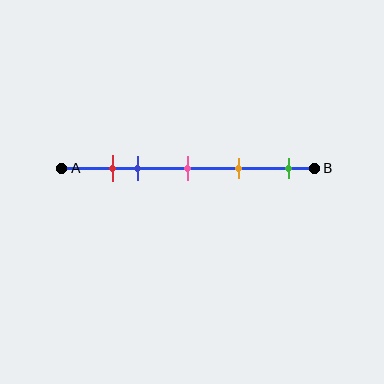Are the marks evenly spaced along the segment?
No, the marks are not evenly spaced.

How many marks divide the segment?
There are 5 marks dividing the segment.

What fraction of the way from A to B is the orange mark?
The orange mark is approximately 70% (0.7) of the way from A to B.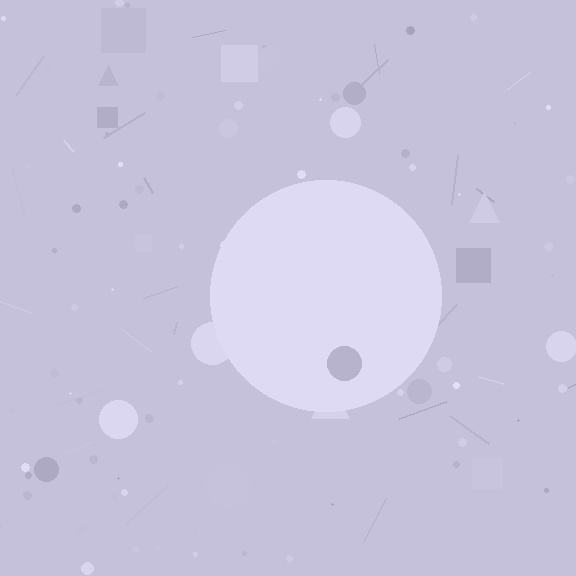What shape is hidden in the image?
A circle is hidden in the image.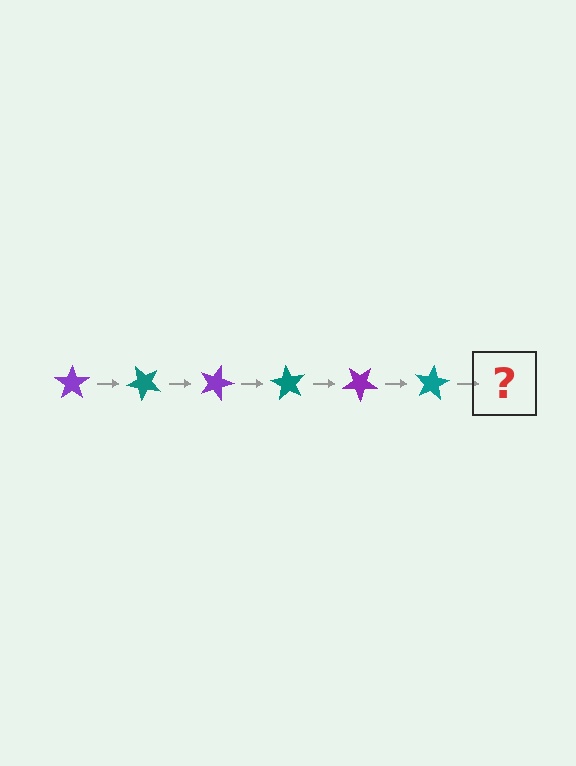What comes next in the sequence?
The next element should be a purple star, rotated 270 degrees from the start.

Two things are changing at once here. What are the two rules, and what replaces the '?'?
The two rules are that it rotates 45 degrees each step and the color cycles through purple and teal. The '?' should be a purple star, rotated 270 degrees from the start.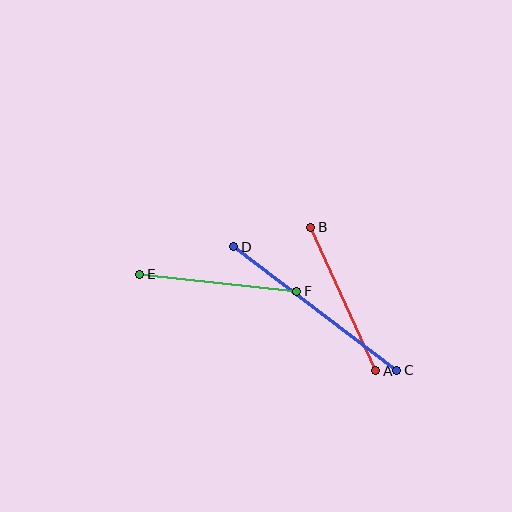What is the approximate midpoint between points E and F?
The midpoint is at approximately (218, 283) pixels.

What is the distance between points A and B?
The distance is approximately 157 pixels.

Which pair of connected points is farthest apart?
Points C and D are farthest apart.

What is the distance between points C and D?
The distance is approximately 204 pixels.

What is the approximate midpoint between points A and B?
The midpoint is at approximately (343, 299) pixels.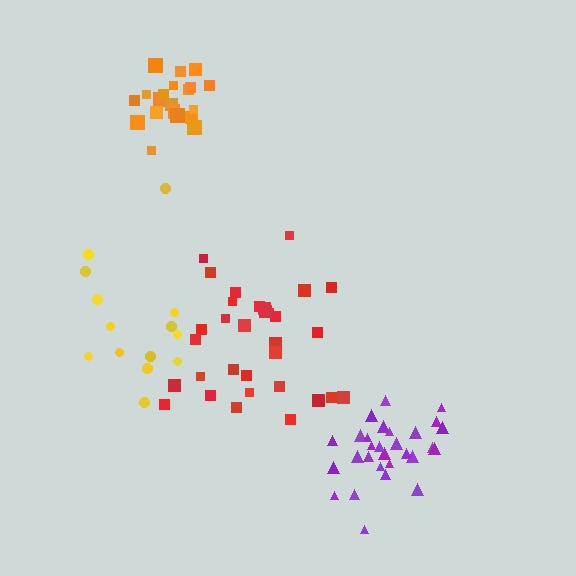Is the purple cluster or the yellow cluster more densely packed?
Purple.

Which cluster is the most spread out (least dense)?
Yellow.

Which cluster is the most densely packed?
Orange.